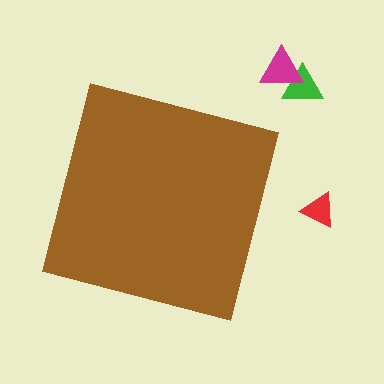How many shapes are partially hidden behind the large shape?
0 shapes are partially hidden.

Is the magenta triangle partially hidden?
No, the magenta triangle is fully visible.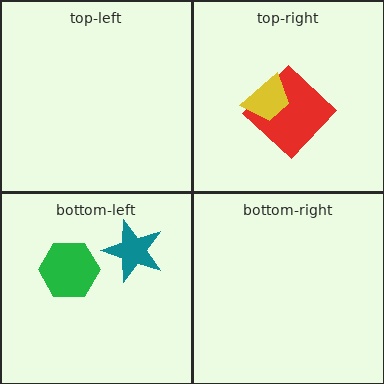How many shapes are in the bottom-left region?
2.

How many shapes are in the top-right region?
2.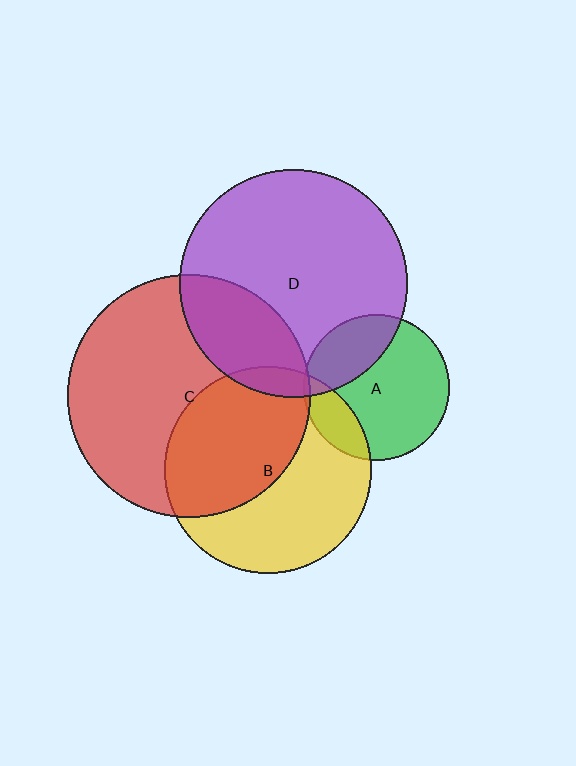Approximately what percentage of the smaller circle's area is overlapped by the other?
Approximately 5%.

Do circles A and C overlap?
Yes.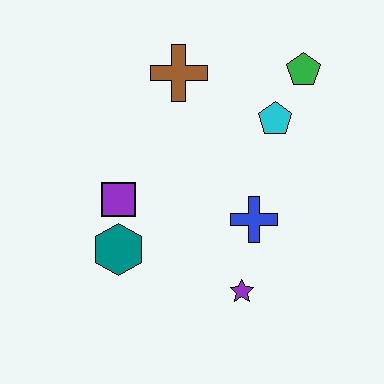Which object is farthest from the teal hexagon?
The green pentagon is farthest from the teal hexagon.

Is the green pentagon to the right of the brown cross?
Yes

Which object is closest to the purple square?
The teal hexagon is closest to the purple square.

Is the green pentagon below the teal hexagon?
No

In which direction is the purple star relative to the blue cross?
The purple star is below the blue cross.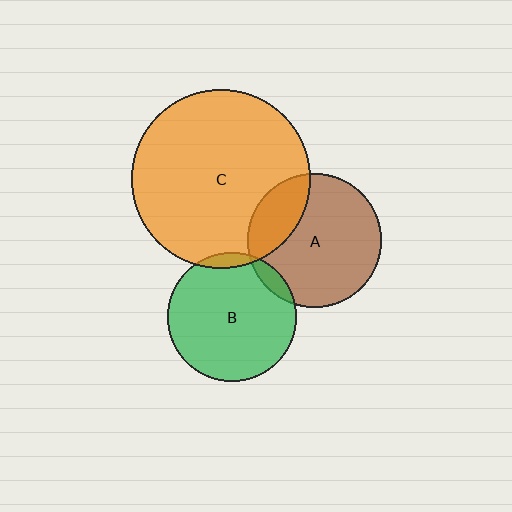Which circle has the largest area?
Circle C (orange).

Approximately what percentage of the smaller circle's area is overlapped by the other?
Approximately 5%.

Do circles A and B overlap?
Yes.